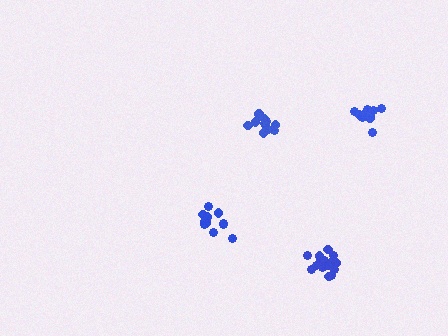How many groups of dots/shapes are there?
There are 4 groups.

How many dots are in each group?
Group 1: 16 dots, Group 2: 14 dots, Group 3: 12 dots, Group 4: 11 dots (53 total).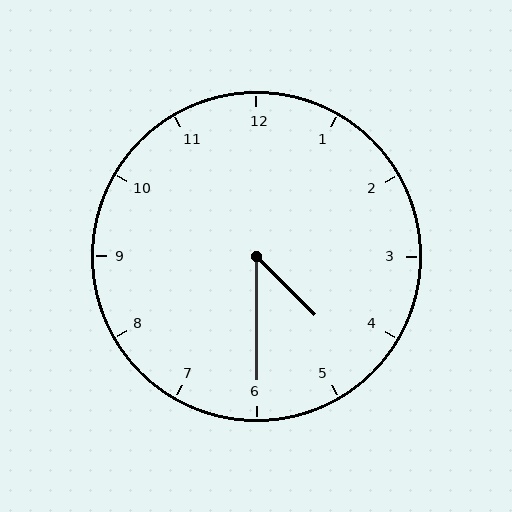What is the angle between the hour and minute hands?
Approximately 45 degrees.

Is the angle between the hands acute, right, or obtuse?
It is acute.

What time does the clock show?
4:30.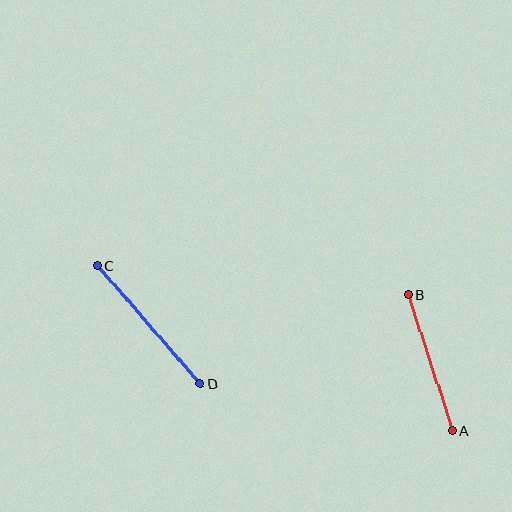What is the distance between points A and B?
The distance is approximately 143 pixels.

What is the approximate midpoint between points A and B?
The midpoint is at approximately (430, 363) pixels.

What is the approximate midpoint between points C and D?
The midpoint is at approximately (149, 325) pixels.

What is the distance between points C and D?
The distance is approximately 156 pixels.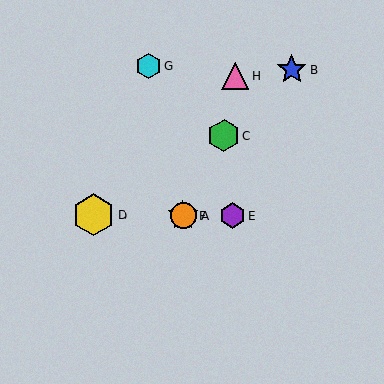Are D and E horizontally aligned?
Yes, both are at y≈215.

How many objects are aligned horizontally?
4 objects (A, D, E, F) are aligned horizontally.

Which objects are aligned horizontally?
Objects A, D, E, F are aligned horizontally.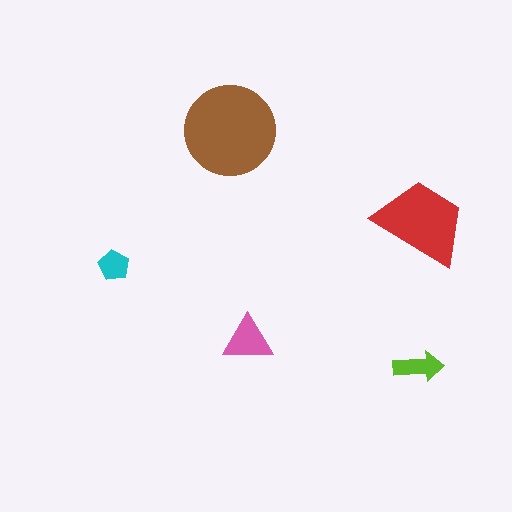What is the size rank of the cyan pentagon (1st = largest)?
5th.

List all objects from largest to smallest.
The brown circle, the red trapezoid, the pink triangle, the lime arrow, the cyan pentagon.